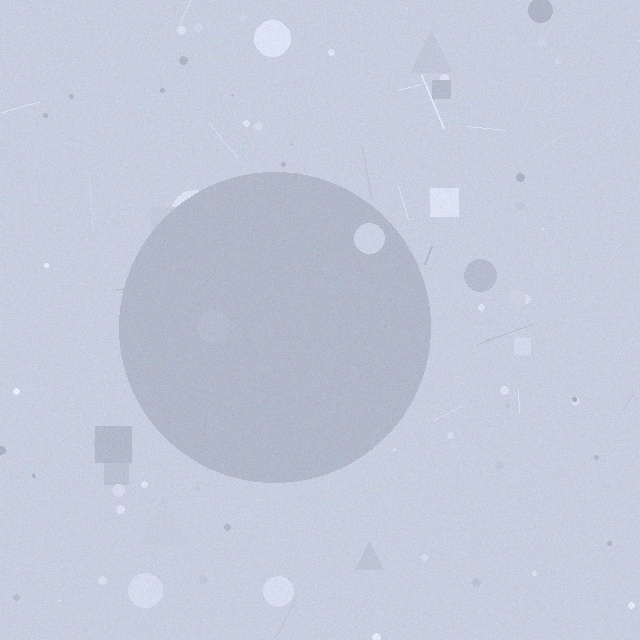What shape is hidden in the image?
A circle is hidden in the image.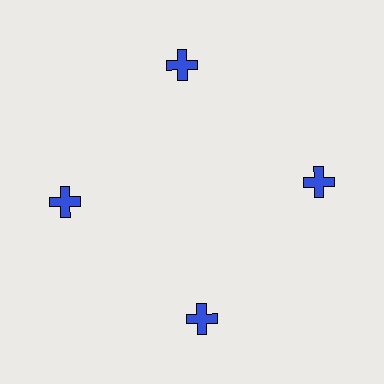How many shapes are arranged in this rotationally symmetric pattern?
There are 4 shapes, arranged in 4 groups of 1.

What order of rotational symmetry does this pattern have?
This pattern has 4-fold rotational symmetry.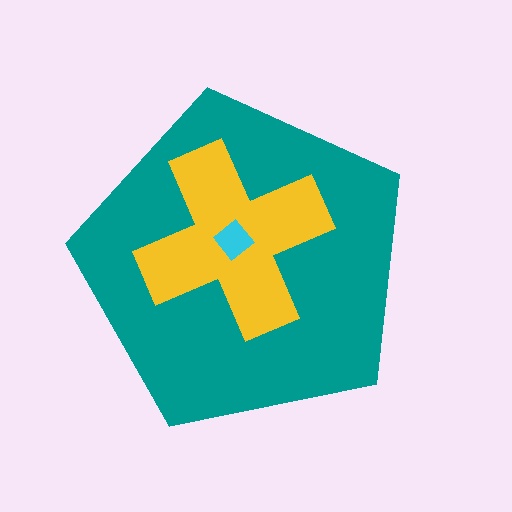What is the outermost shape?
The teal pentagon.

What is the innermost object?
The cyan diamond.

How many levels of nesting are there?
3.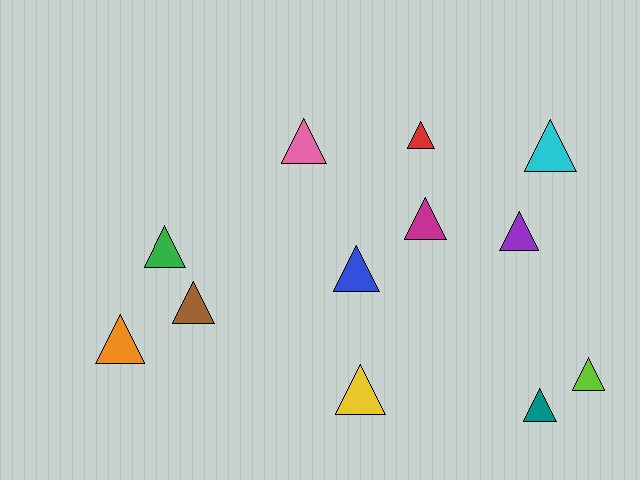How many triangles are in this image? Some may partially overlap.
There are 12 triangles.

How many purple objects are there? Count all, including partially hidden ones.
There is 1 purple object.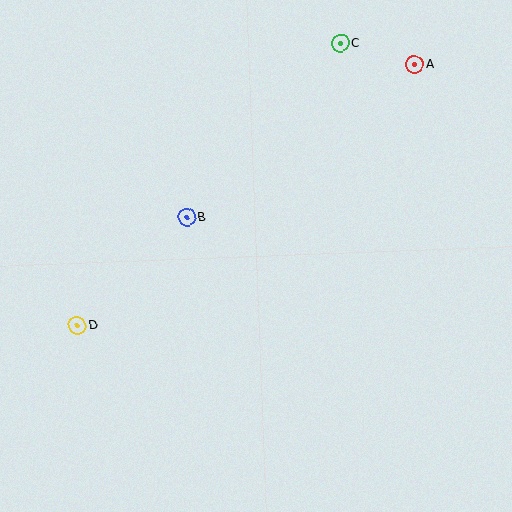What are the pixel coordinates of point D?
Point D is at (77, 325).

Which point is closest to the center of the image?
Point B at (187, 218) is closest to the center.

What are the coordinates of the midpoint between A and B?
The midpoint between A and B is at (301, 141).